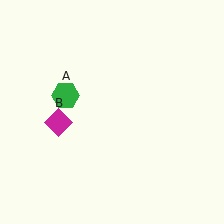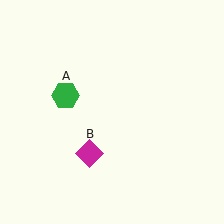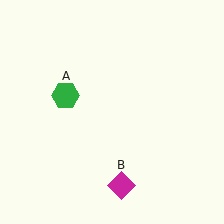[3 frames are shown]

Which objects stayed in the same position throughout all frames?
Green hexagon (object A) remained stationary.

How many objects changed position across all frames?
1 object changed position: magenta diamond (object B).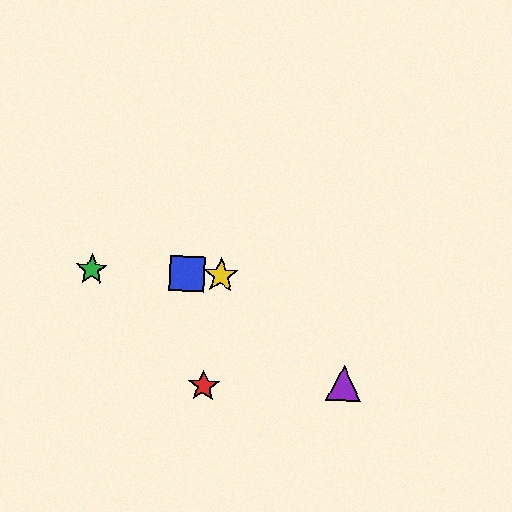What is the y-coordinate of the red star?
The red star is at y≈386.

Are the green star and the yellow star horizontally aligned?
Yes, both are at y≈269.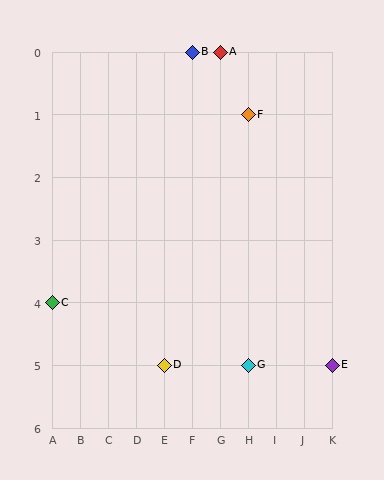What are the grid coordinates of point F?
Point F is at grid coordinates (H, 1).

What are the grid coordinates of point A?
Point A is at grid coordinates (G, 0).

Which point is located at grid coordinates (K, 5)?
Point E is at (K, 5).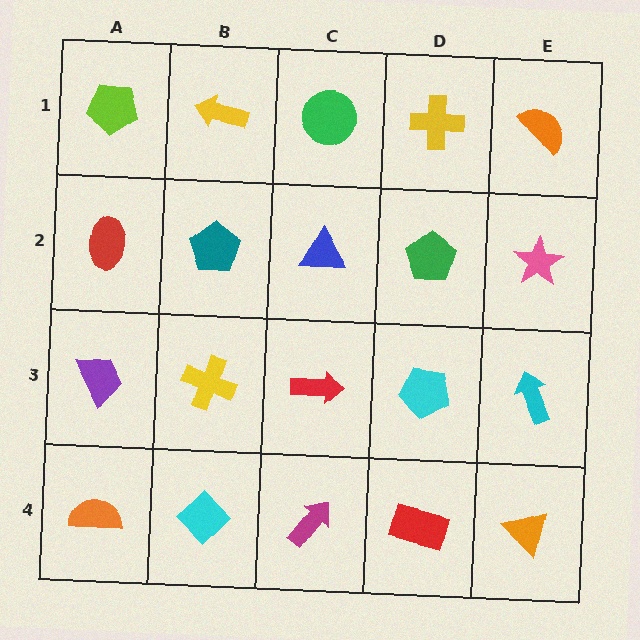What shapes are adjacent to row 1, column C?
A blue triangle (row 2, column C), a yellow arrow (row 1, column B), a yellow cross (row 1, column D).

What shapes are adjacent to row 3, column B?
A teal pentagon (row 2, column B), a cyan diamond (row 4, column B), a purple trapezoid (row 3, column A), a red arrow (row 3, column C).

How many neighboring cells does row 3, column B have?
4.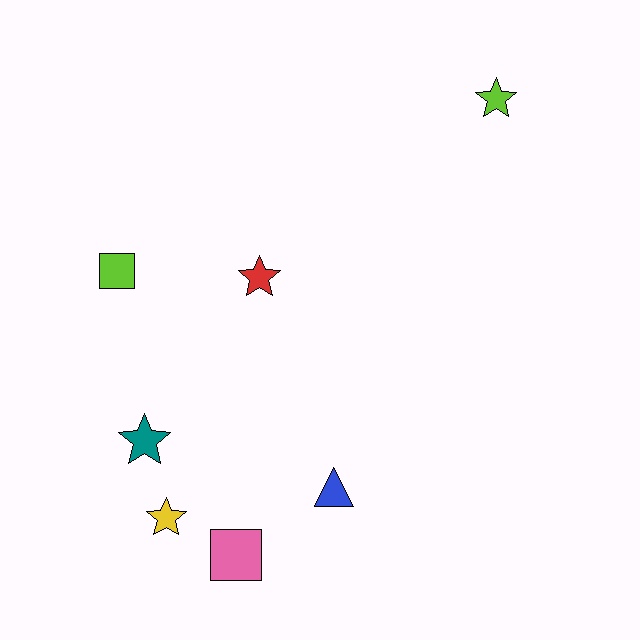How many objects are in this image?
There are 7 objects.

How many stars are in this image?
There are 4 stars.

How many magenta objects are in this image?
There are no magenta objects.